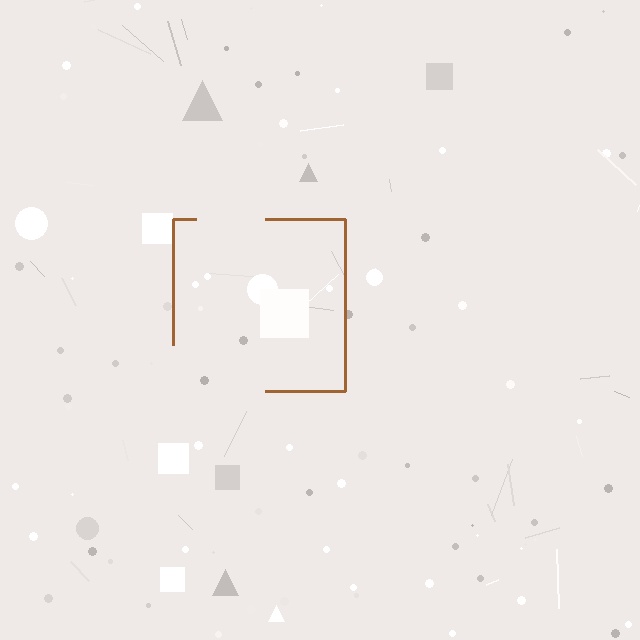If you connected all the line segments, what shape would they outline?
They would outline a square.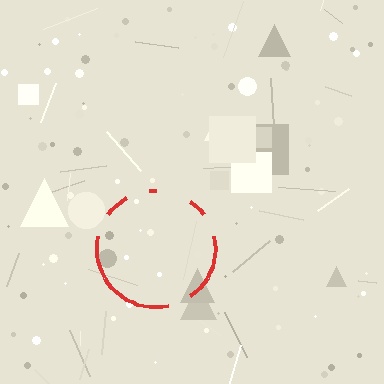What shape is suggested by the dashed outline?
The dashed outline suggests a circle.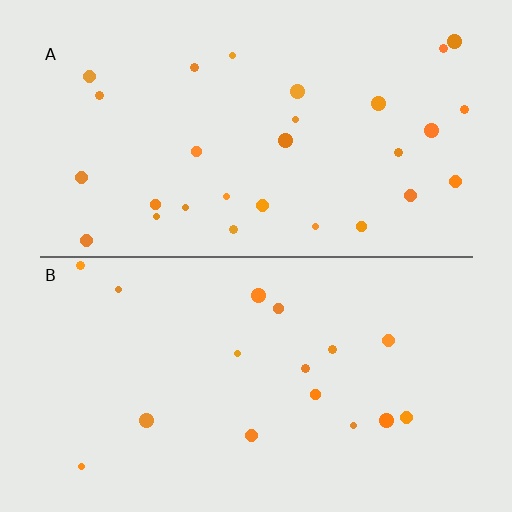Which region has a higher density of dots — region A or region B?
A (the top).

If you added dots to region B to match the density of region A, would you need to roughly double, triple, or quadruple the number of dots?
Approximately double.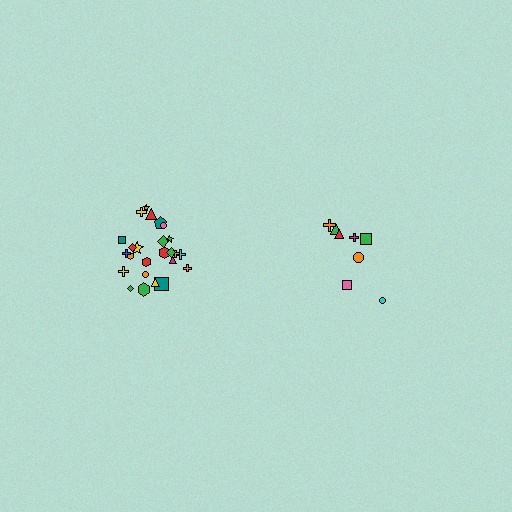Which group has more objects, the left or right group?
The left group.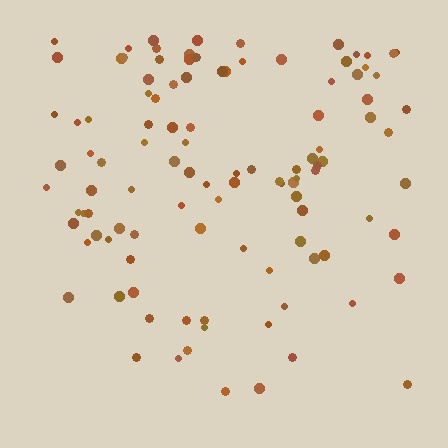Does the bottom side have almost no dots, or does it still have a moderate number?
Still a moderate number, just noticeably fewer than the top.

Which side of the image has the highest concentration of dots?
The top.